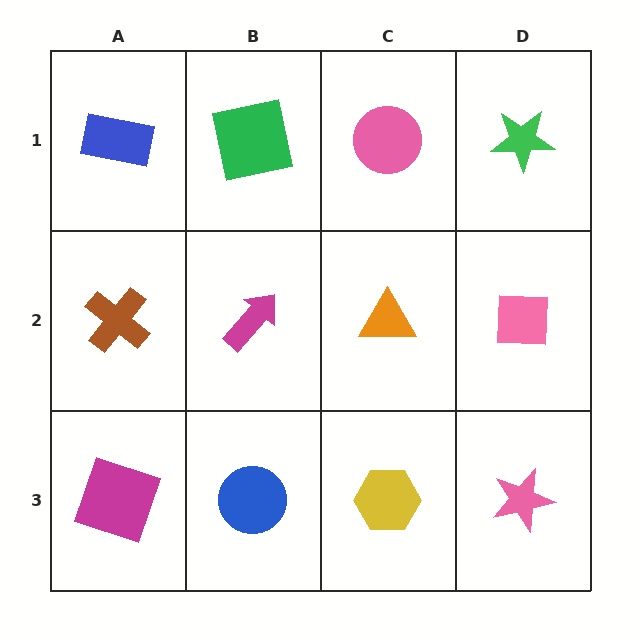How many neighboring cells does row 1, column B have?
3.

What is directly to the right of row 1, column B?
A pink circle.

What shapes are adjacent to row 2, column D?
A green star (row 1, column D), a pink star (row 3, column D), an orange triangle (row 2, column C).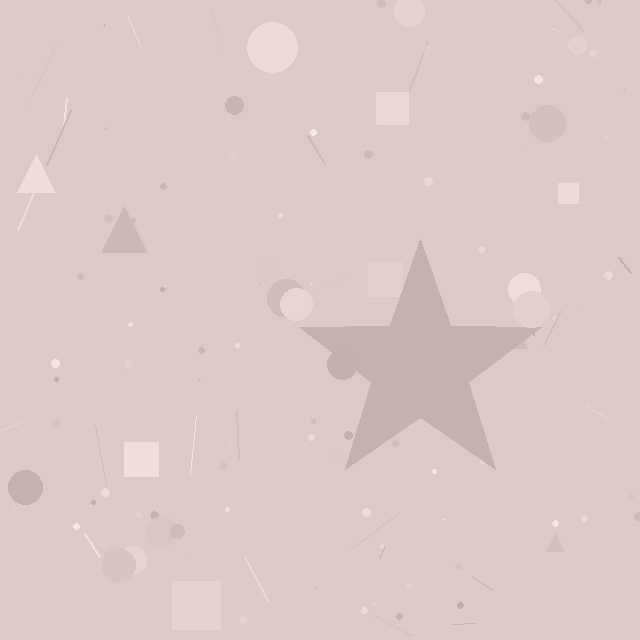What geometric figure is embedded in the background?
A star is embedded in the background.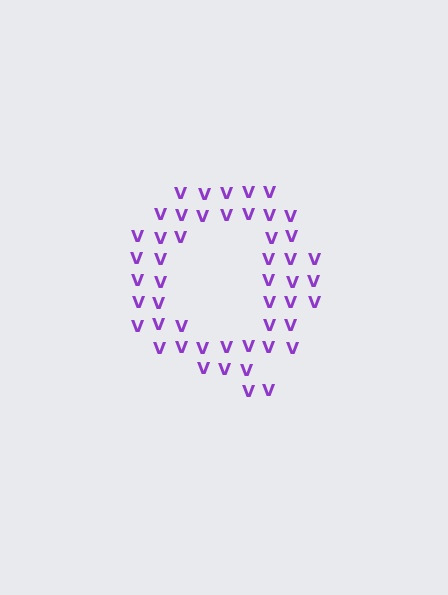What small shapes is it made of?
It is made of small letter V's.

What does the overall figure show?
The overall figure shows the letter Q.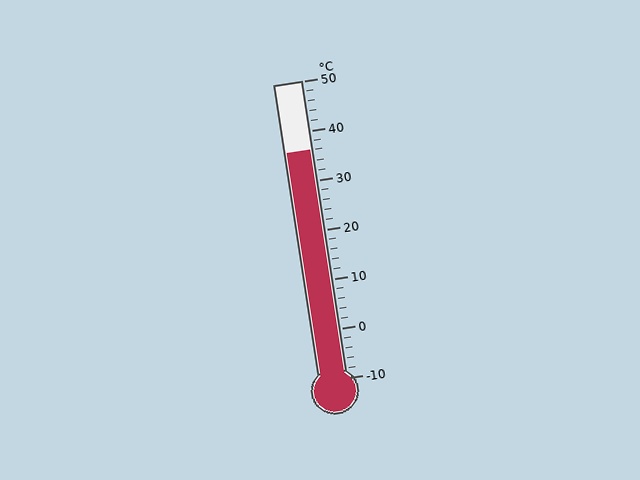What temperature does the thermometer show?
The thermometer shows approximately 36°C.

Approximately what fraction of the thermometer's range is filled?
The thermometer is filled to approximately 75% of its range.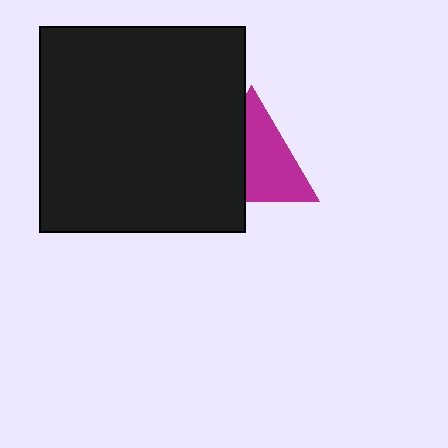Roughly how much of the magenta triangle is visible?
About half of it is visible (roughly 59%).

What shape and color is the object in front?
The object in front is a black square.